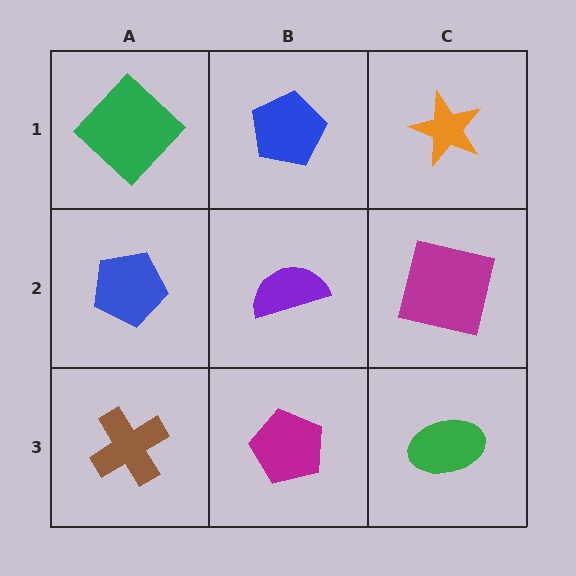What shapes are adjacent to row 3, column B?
A purple semicircle (row 2, column B), a brown cross (row 3, column A), a green ellipse (row 3, column C).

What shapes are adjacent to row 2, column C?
An orange star (row 1, column C), a green ellipse (row 3, column C), a purple semicircle (row 2, column B).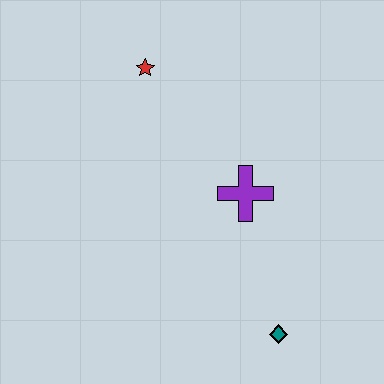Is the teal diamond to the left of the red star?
No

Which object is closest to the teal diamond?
The purple cross is closest to the teal diamond.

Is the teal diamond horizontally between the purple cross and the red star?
No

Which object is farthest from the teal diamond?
The red star is farthest from the teal diamond.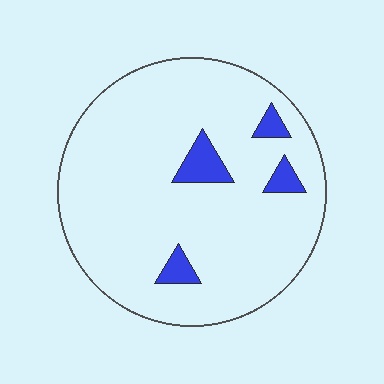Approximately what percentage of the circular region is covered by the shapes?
Approximately 10%.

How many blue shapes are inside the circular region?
4.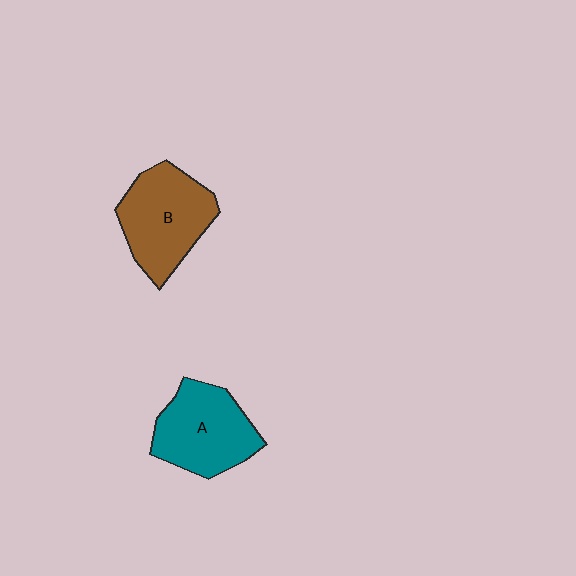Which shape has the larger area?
Shape B (brown).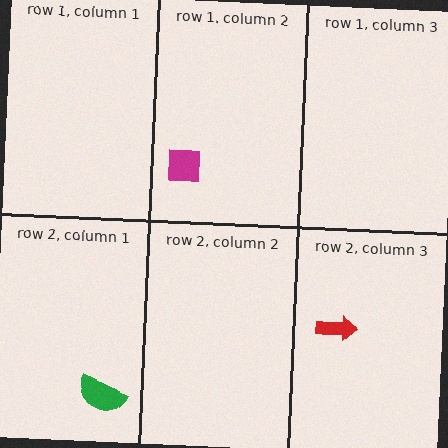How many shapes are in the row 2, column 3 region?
1.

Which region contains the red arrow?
The row 2, column 3 region.